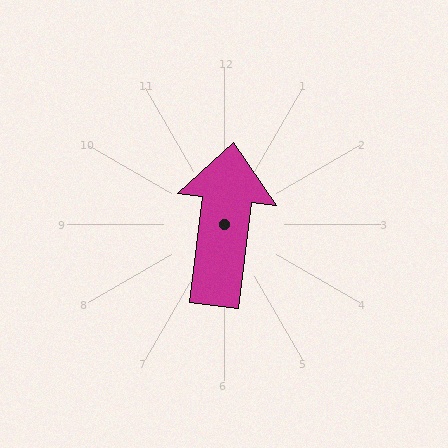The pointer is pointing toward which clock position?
Roughly 12 o'clock.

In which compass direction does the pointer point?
North.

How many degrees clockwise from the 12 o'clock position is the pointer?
Approximately 7 degrees.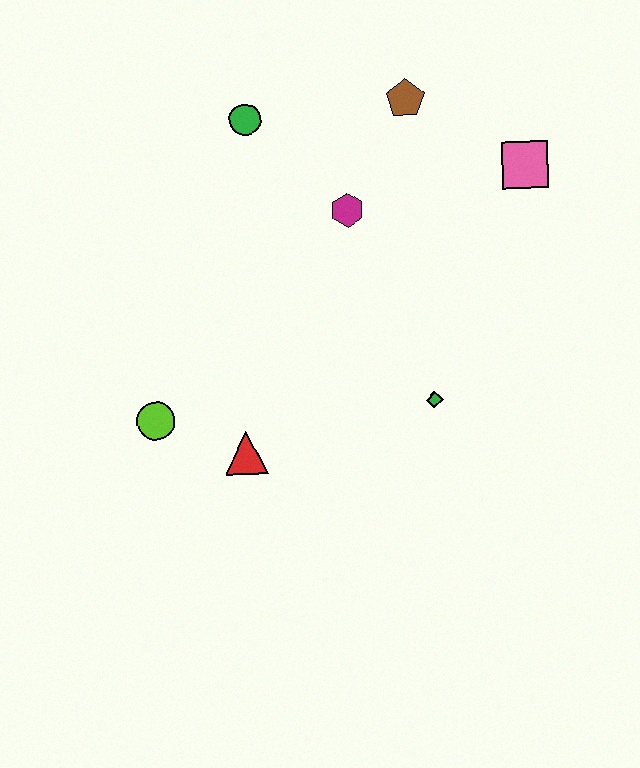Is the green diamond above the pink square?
No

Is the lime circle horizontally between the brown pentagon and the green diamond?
No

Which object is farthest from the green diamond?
The green circle is farthest from the green diamond.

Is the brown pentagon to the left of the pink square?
Yes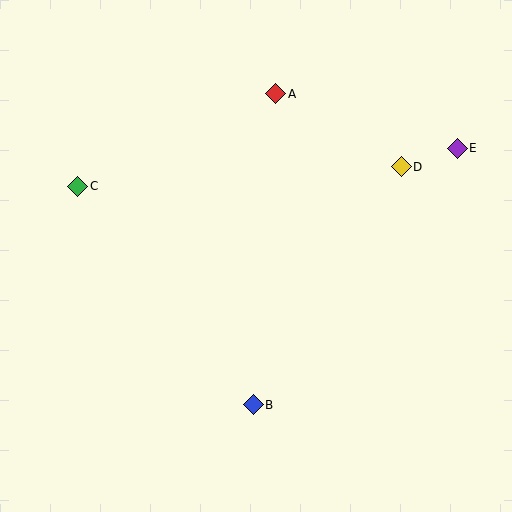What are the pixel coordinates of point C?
Point C is at (78, 186).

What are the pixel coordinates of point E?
Point E is at (457, 148).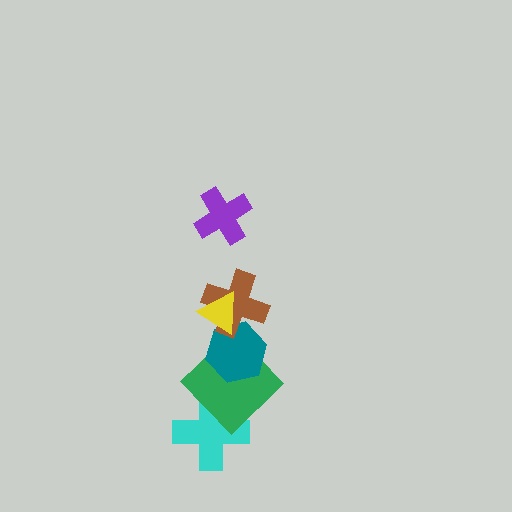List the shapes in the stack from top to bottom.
From top to bottom: the purple cross, the yellow triangle, the brown cross, the teal hexagon, the green diamond, the cyan cross.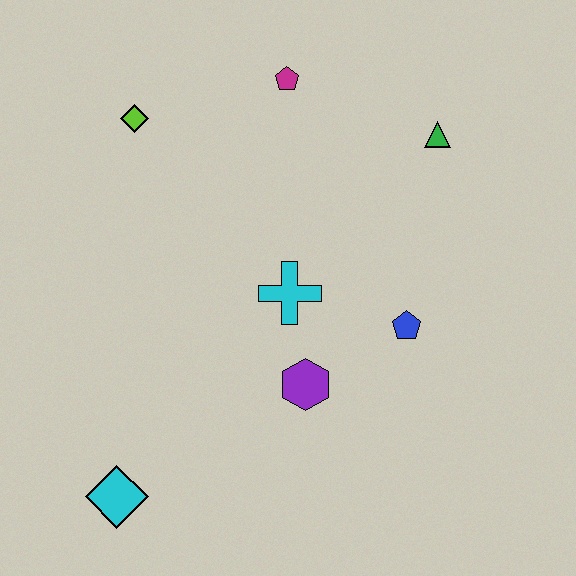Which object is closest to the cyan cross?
The purple hexagon is closest to the cyan cross.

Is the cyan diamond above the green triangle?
No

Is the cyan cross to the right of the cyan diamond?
Yes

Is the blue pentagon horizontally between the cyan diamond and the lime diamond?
No